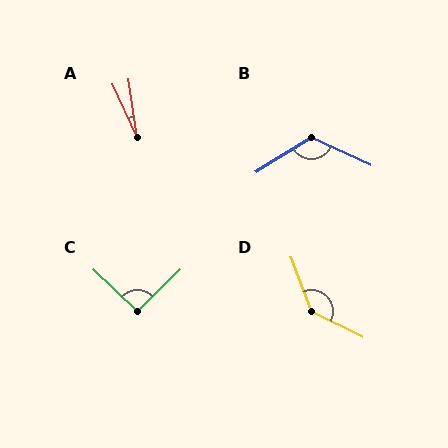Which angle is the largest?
D, at approximately 137 degrees.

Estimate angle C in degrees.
Approximately 92 degrees.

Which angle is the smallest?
A, at approximately 16 degrees.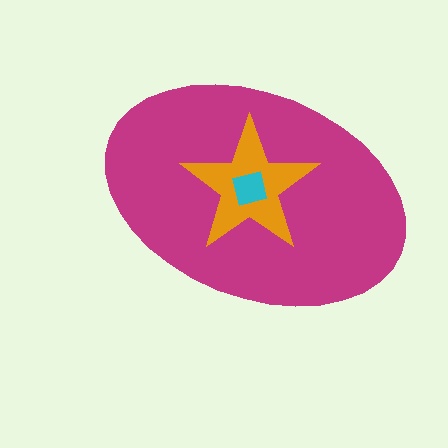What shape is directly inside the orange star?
The cyan square.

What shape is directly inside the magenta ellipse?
The orange star.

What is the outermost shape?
The magenta ellipse.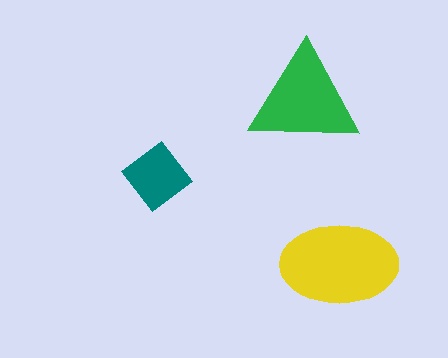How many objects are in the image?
There are 3 objects in the image.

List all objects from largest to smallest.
The yellow ellipse, the green triangle, the teal diamond.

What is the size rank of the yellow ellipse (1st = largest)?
1st.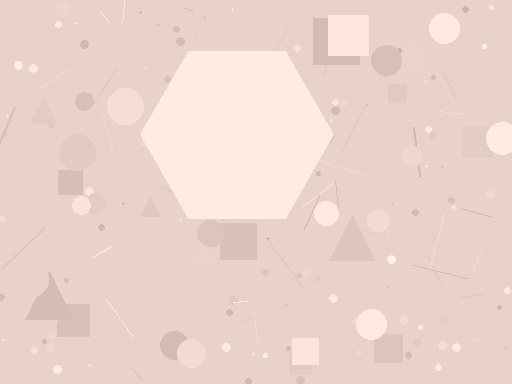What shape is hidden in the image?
A hexagon is hidden in the image.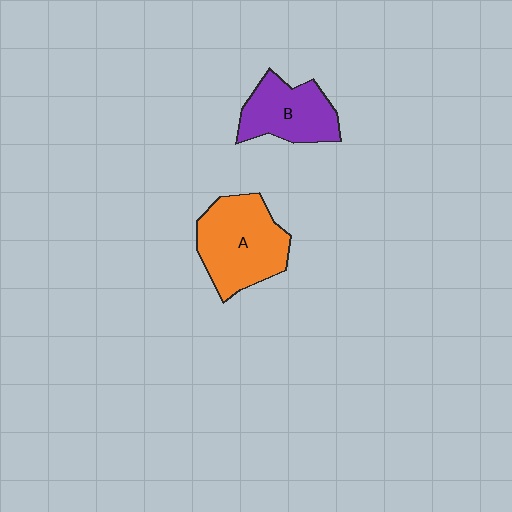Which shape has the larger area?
Shape A (orange).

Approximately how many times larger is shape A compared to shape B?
Approximately 1.3 times.